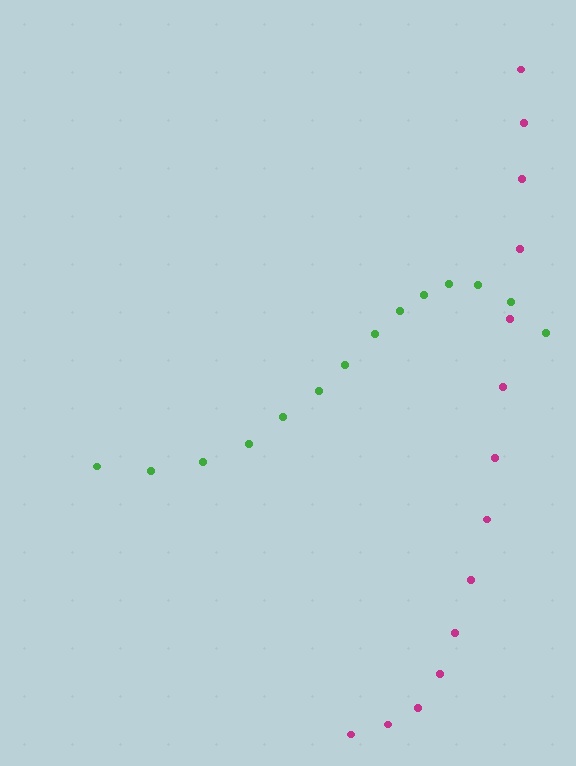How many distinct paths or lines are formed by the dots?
There are 2 distinct paths.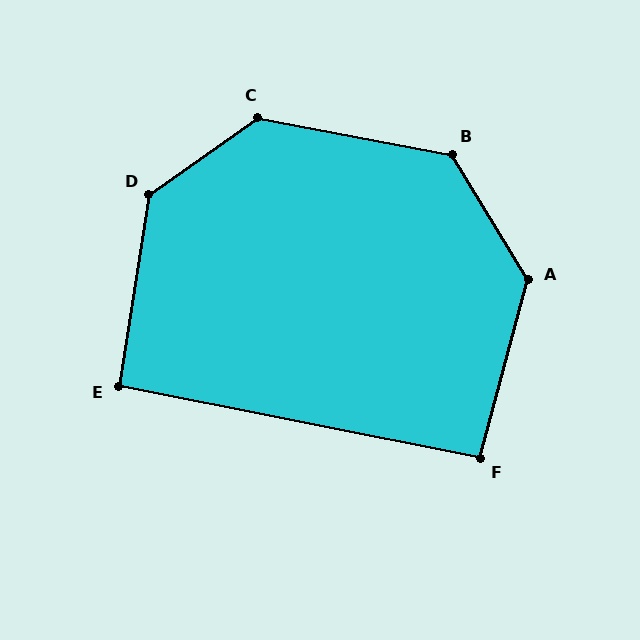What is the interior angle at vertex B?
Approximately 132 degrees (obtuse).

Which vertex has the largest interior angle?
D, at approximately 134 degrees.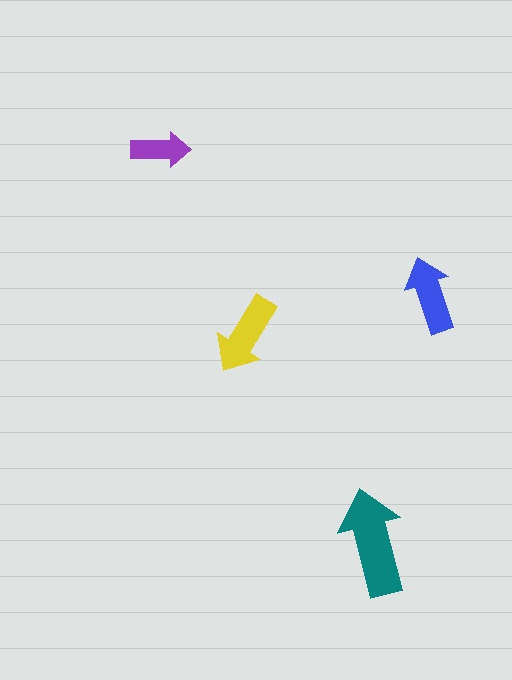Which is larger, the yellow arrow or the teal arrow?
The teal one.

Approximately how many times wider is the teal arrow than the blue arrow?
About 1.5 times wider.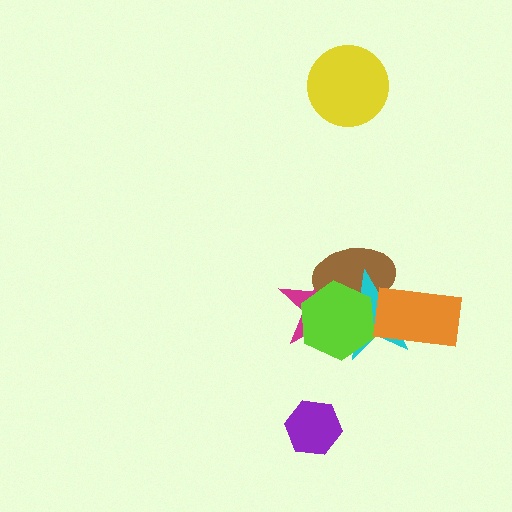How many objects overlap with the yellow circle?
0 objects overlap with the yellow circle.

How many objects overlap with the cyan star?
4 objects overlap with the cyan star.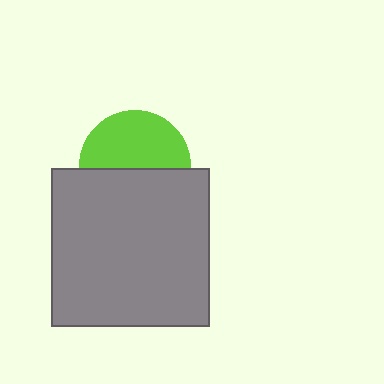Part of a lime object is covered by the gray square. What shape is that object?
It is a circle.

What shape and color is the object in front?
The object in front is a gray square.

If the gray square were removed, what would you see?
You would see the complete lime circle.